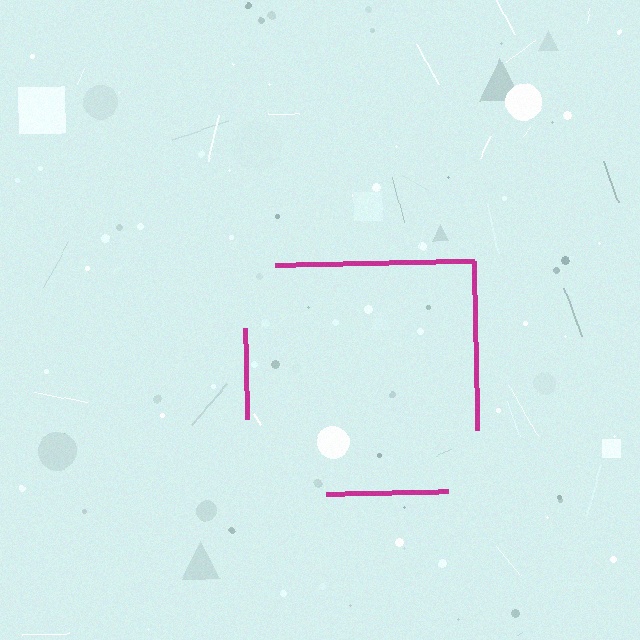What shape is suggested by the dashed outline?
The dashed outline suggests a square.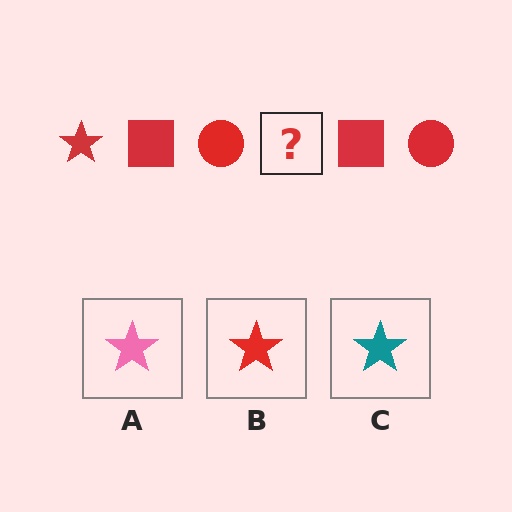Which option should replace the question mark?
Option B.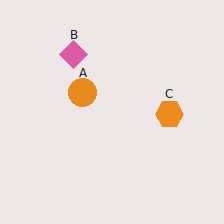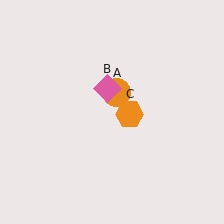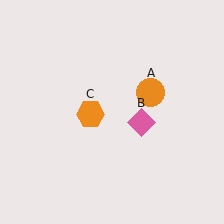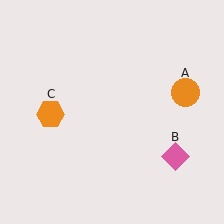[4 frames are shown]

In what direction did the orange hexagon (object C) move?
The orange hexagon (object C) moved left.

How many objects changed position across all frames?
3 objects changed position: orange circle (object A), pink diamond (object B), orange hexagon (object C).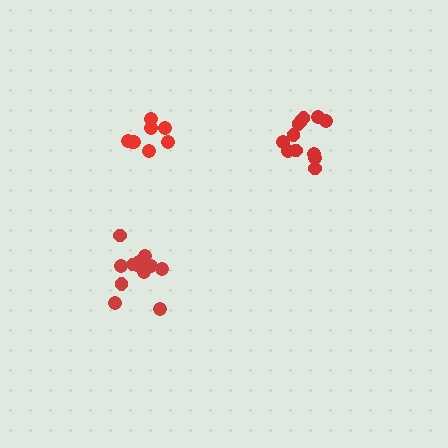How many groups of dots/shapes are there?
There are 3 groups.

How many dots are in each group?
Group 1: 12 dots, Group 2: 12 dots, Group 3: 8 dots (32 total).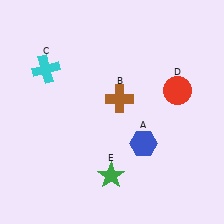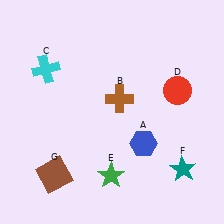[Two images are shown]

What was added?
A teal star (F), a brown square (G) were added in Image 2.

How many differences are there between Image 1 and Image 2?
There are 2 differences between the two images.